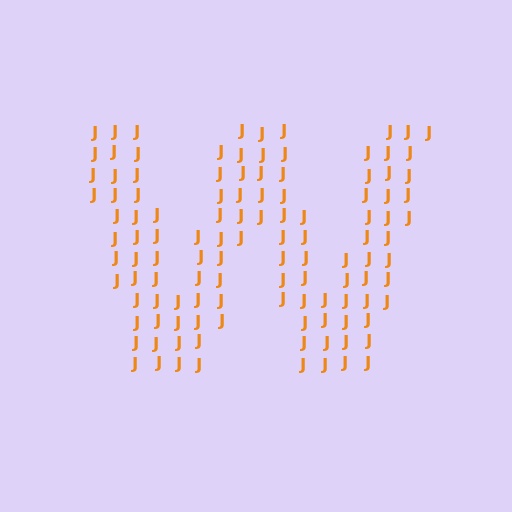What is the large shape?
The large shape is the letter W.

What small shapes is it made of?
It is made of small letter J's.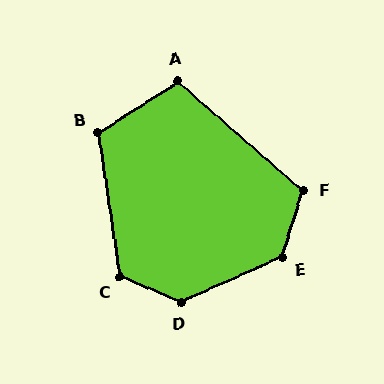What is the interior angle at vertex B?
Approximately 114 degrees (obtuse).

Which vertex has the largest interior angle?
D, at approximately 133 degrees.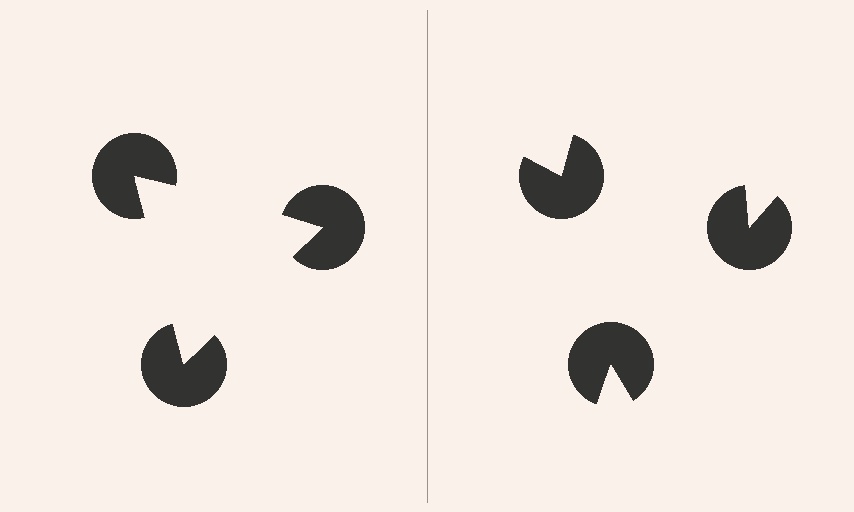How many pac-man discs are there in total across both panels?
6 — 3 on each side.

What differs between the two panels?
The pac-man discs are positioned identically on both sides; only the wedge orientations differ. On the left they align to a triangle; on the right they are misaligned.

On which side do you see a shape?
An illusory triangle appears on the left side. On the right side the wedge cuts are rotated, so no coherent shape forms.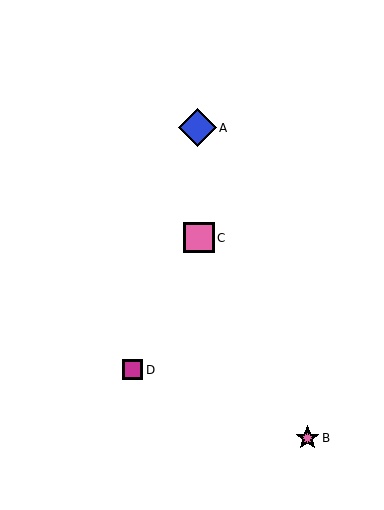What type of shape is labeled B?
Shape B is a pink star.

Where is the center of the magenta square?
The center of the magenta square is at (132, 370).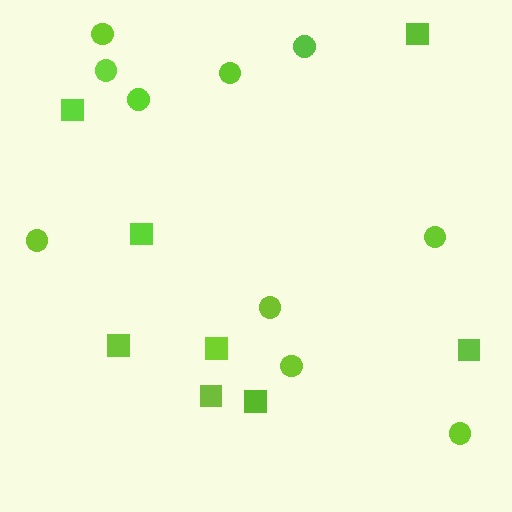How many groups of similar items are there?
There are 2 groups: one group of circles (10) and one group of squares (8).